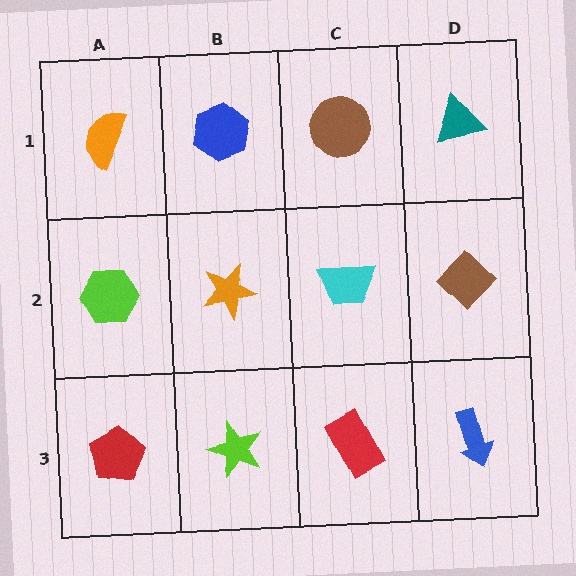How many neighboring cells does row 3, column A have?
2.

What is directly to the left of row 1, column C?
A blue hexagon.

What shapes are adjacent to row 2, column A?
An orange semicircle (row 1, column A), a red pentagon (row 3, column A), an orange star (row 2, column B).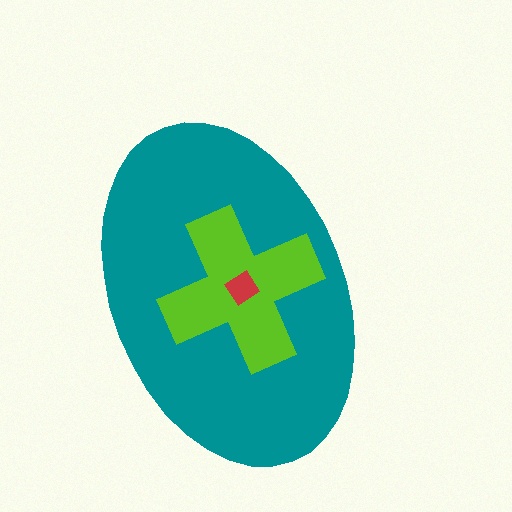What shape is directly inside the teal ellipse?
The lime cross.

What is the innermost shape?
The red diamond.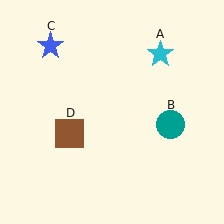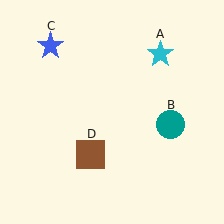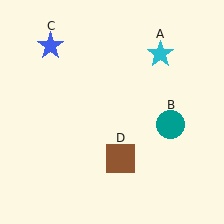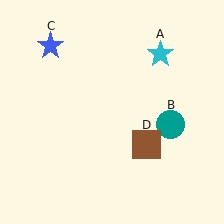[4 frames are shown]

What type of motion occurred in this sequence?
The brown square (object D) rotated counterclockwise around the center of the scene.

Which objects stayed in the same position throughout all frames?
Cyan star (object A) and teal circle (object B) and blue star (object C) remained stationary.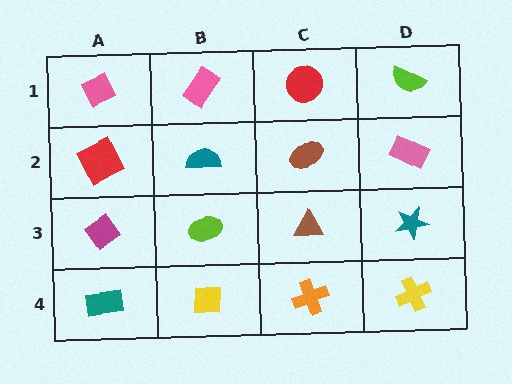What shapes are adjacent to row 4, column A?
A magenta diamond (row 3, column A), a yellow square (row 4, column B).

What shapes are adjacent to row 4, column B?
A lime ellipse (row 3, column B), a teal rectangle (row 4, column A), an orange cross (row 4, column C).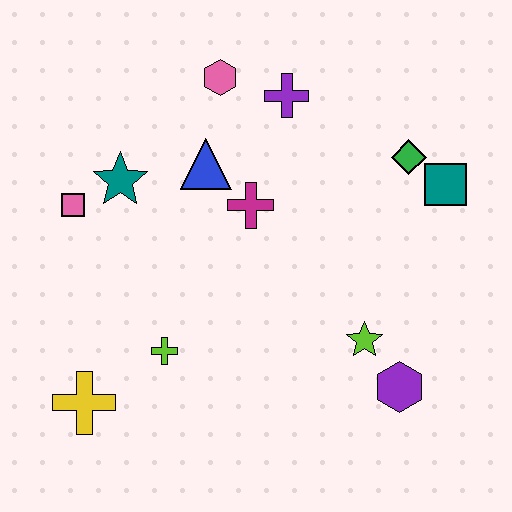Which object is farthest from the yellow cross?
The teal square is farthest from the yellow cross.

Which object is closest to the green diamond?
The teal square is closest to the green diamond.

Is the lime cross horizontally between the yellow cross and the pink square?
No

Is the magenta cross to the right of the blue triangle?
Yes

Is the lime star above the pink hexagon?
No